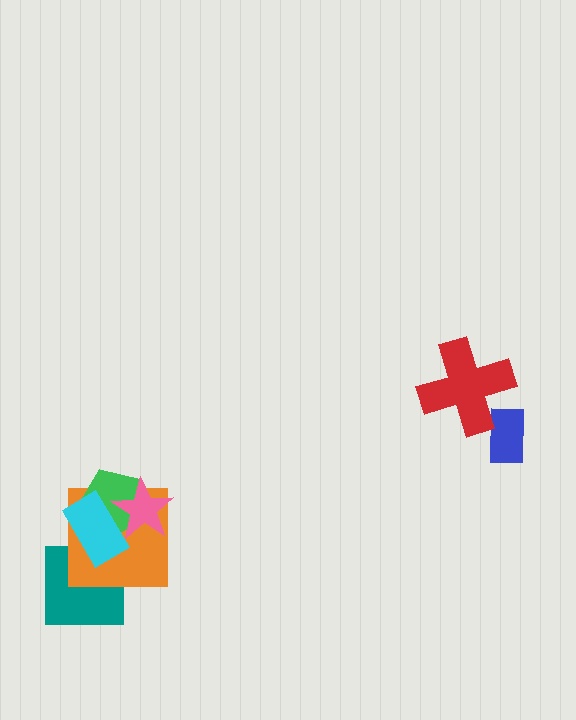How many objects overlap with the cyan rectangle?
4 objects overlap with the cyan rectangle.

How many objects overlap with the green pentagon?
3 objects overlap with the green pentagon.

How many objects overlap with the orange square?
4 objects overlap with the orange square.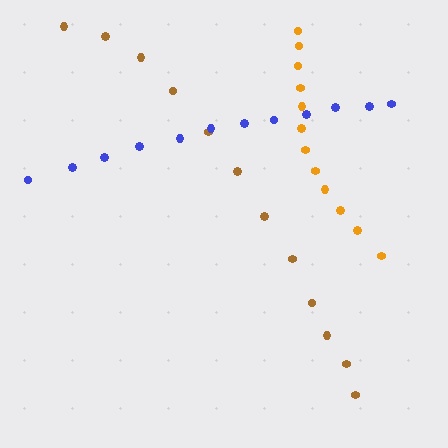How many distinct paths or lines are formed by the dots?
There are 3 distinct paths.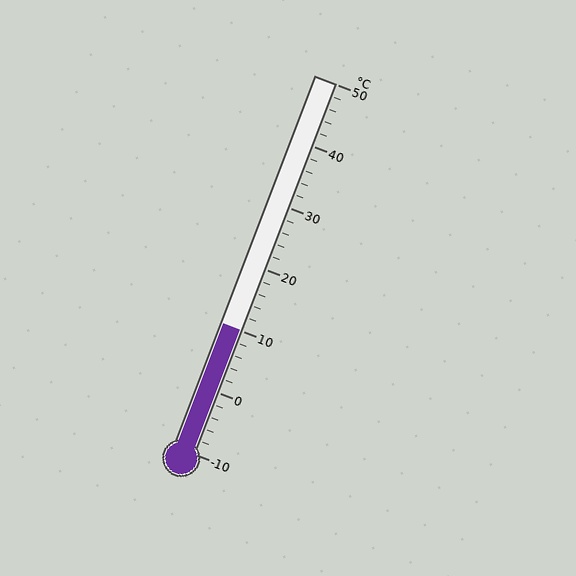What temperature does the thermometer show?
The thermometer shows approximately 10°C.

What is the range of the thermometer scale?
The thermometer scale ranges from -10°C to 50°C.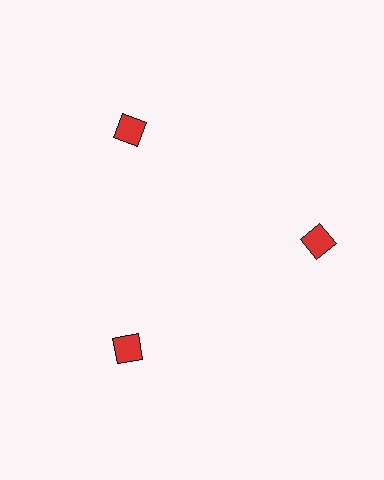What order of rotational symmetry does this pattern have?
This pattern has 3-fold rotational symmetry.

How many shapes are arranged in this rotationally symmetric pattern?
There are 3 shapes, arranged in 3 groups of 1.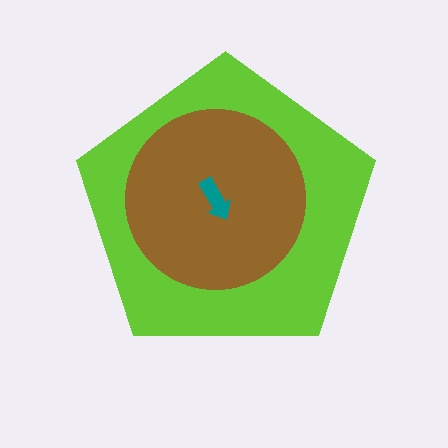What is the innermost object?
The teal arrow.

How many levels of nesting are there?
3.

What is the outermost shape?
The lime pentagon.